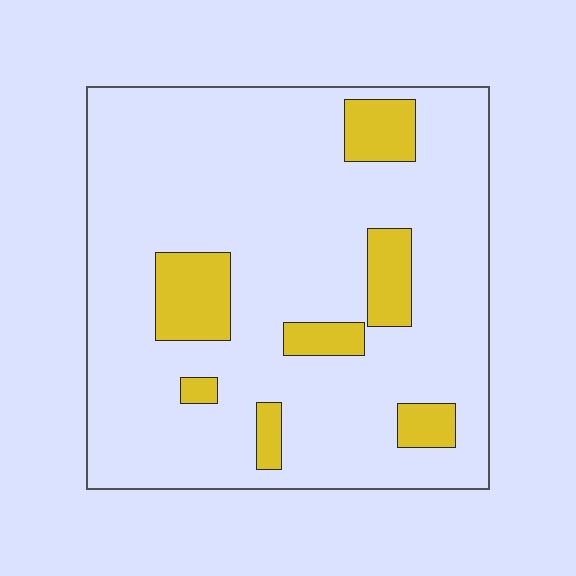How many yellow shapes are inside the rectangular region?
7.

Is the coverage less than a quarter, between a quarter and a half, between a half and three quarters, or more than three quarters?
Less than a quarter.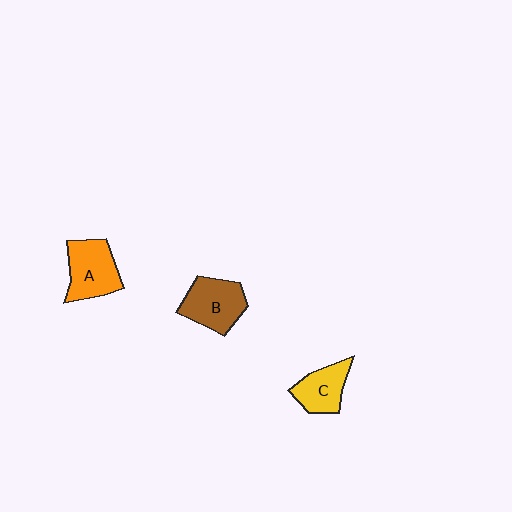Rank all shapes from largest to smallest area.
From largest to smallest: A (orange), B (brown), C (yellow).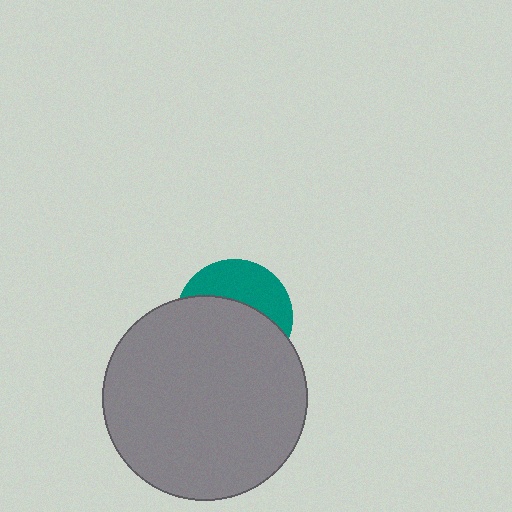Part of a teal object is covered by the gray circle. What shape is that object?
It is a circle.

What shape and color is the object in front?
The object in front is a gray circle.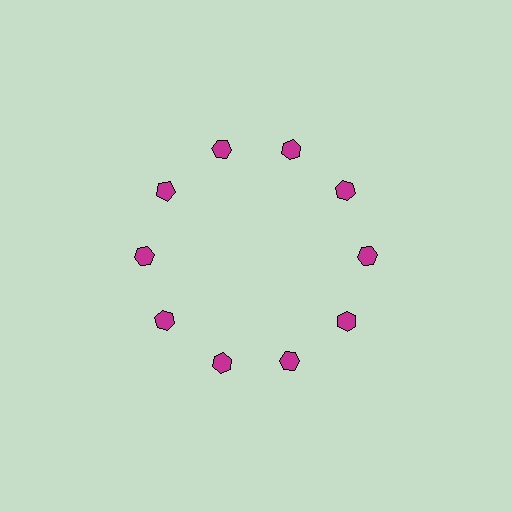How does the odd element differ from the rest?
It has a different shape: pentagon instead of hexagon.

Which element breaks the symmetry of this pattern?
The magenta pentagon at roughly the 10 o'clock position breaks the symmetry. All other shapes are magenta hexagons.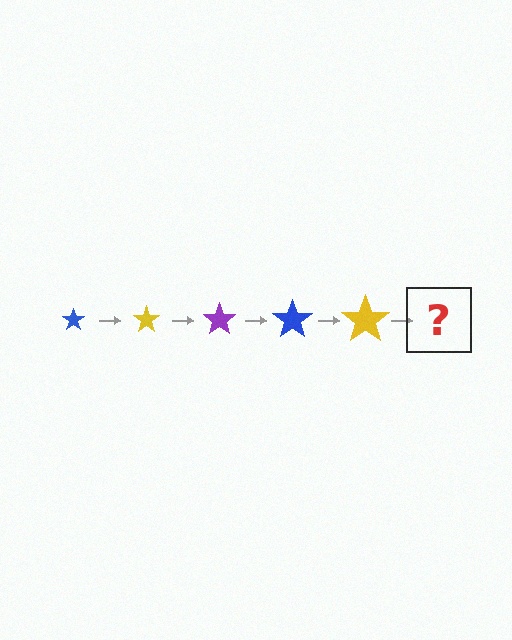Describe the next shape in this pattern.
It should be a purple star, larger than the previous one.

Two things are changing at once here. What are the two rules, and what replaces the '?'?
The two rules are that the star grows larger each step and the color cycles through blue, yellow, and purple. The '?' should be a purple star, larger than the previous one.